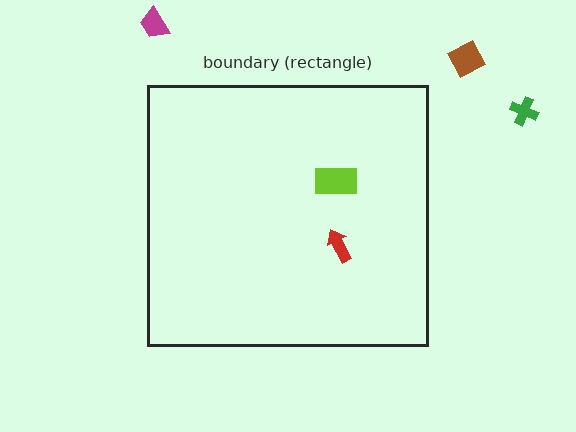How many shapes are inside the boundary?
2 inside, 3 outside.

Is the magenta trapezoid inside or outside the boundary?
Outside.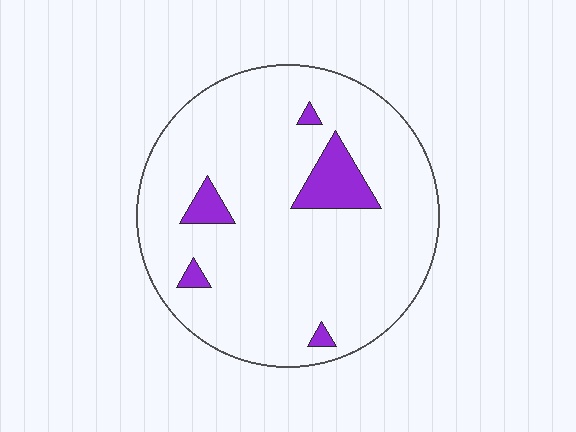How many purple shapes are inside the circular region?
5.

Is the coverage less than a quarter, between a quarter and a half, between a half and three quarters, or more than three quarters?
Less than a quarter.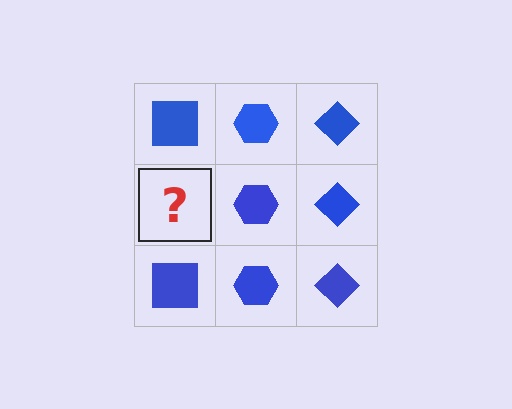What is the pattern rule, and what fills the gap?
The rule is that each column has a consistent shape. The gap should be filled with a blue square.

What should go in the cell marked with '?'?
The missing cell should contain a blue square.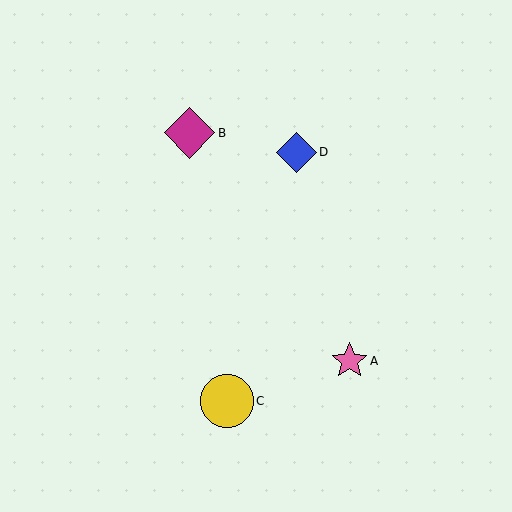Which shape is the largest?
The yellow circle (labeled C) is the largest.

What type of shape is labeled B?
Shape B is a magenta diamond.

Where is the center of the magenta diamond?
The center of the magenta diamond is at (189, 133).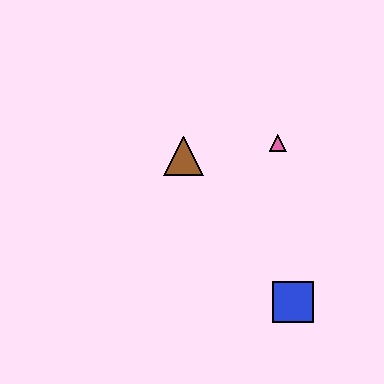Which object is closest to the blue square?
The pink triangle is closest to the blue square.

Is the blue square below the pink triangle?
Yes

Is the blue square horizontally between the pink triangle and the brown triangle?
No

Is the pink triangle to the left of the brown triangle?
No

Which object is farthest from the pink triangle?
The blue square is farthest from the pink triangle.